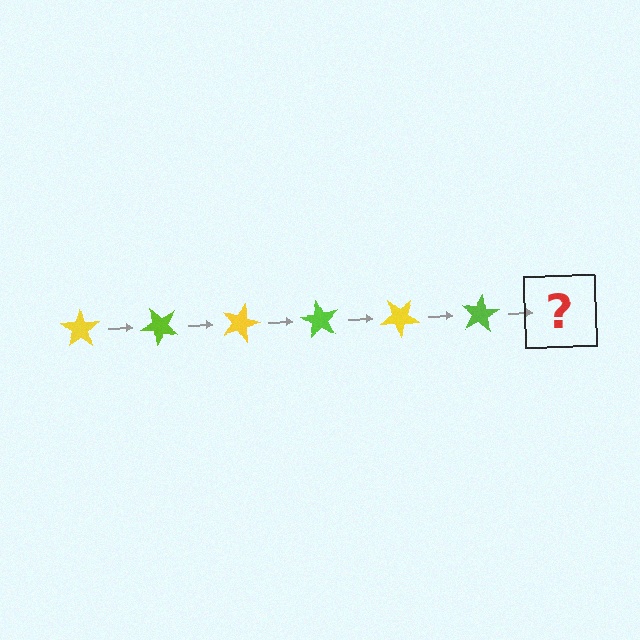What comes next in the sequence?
The next element should be a yellow star, rotated 270 degrees from the start.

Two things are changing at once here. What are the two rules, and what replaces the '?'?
The two rules are that it rotates 45 degrees each step and the color cycles through yellow and lime. The '?' should be a yellow star, rotated 270 degrees from the start.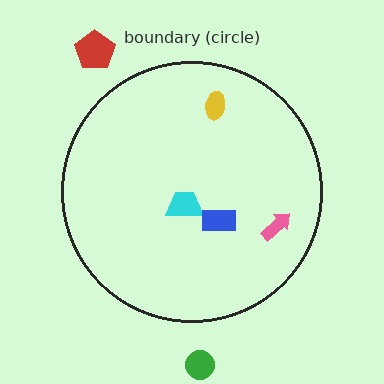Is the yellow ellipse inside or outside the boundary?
Inside.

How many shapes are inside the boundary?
4 inside, 2 outside.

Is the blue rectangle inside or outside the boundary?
Inside.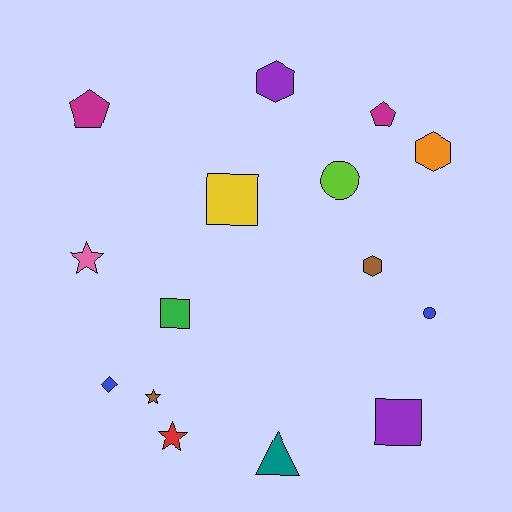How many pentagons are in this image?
There are 2 pentagons.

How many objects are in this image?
There are 15 objects.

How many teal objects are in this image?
There is 1 teal object.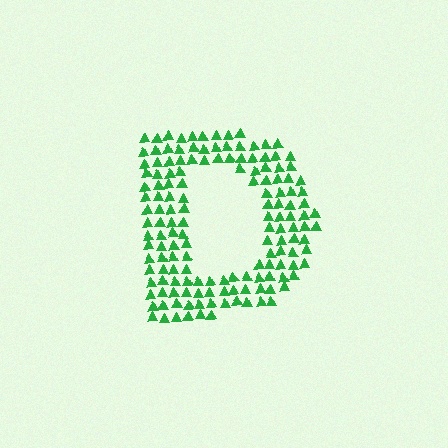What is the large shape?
The large shape is the letter D.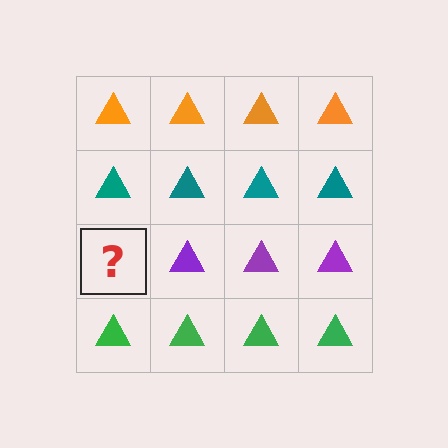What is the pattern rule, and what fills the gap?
The rule is that each row has a consistent color. The gap should be filled with a purple triangle.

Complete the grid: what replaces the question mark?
The question mark should be replaced with a purple triangle.